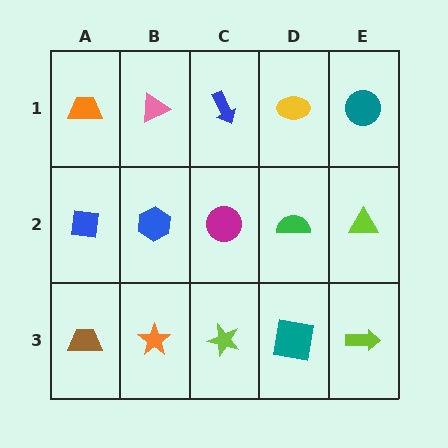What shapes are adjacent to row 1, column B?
A blue hexagon (row 2, column B), an orange trapezoid (row 1, column A), a blue arrow (row 1, column C).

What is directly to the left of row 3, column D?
A lime star.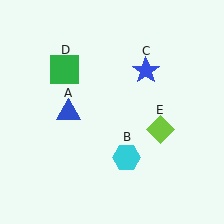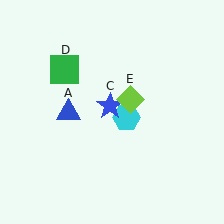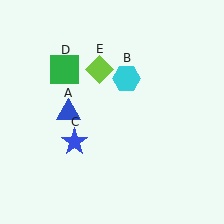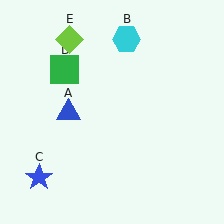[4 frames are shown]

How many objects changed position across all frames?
3 objects changed position: cyan hexagon (object B), blue star (object C), lime diamond (object E).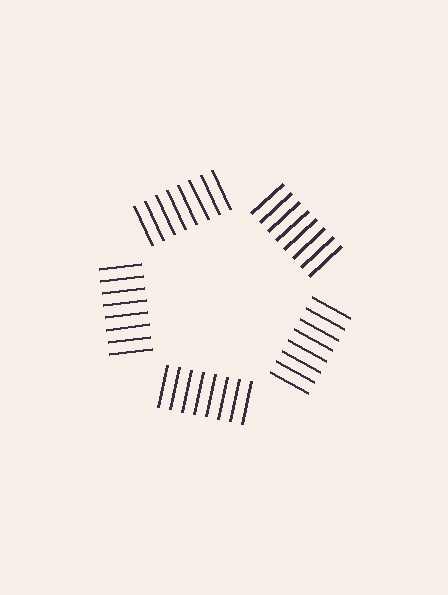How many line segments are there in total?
40 — 8 along each of the 5 edges.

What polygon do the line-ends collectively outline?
An illusory pentagon — the line segments terminate on its edges but no continuous stroke is drawn.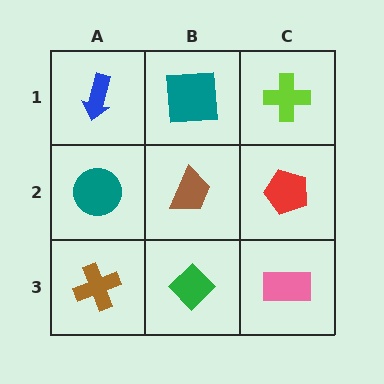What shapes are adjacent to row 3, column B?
A brown trapezoid (row 2, column B), a brown cross (row 3, column A), a pink rectangle (row 3, column C).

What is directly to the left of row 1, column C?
A teal square.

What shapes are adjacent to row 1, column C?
A red pentagon (row 2, column C), a teal square (row 1, column B).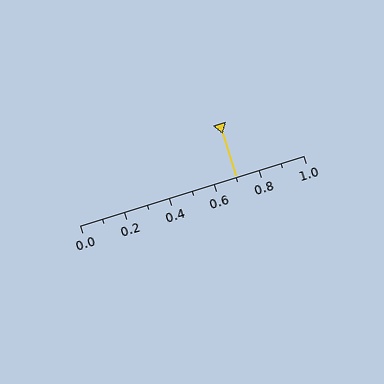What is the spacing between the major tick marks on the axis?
The major ticks are spaced 0.2 apart.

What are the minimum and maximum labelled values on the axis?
The axis runs from 0.0 to 1.0.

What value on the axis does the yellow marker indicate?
The marker indicates approximately 0.7.